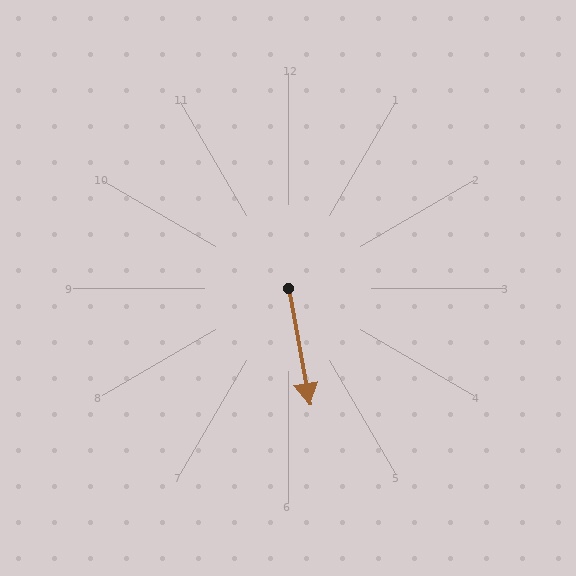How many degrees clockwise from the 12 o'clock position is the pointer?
Approximately 170 degrees.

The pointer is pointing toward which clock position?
Roughly 6 o'clock.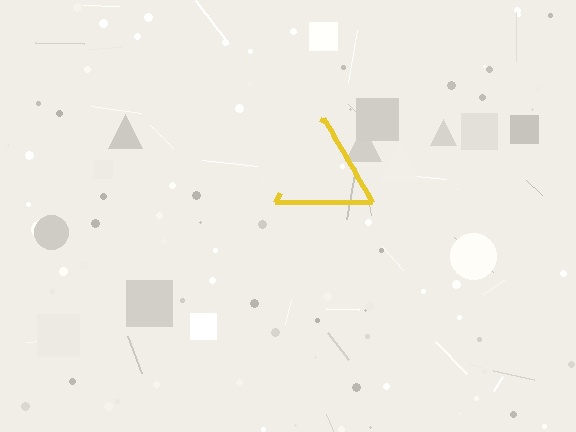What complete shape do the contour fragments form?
The contour fragments form a triangle.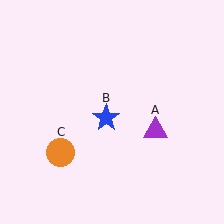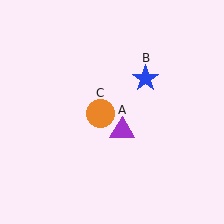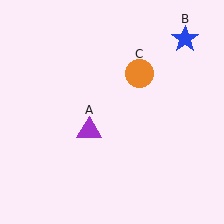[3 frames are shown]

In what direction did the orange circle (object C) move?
The orange circle (object C) moved up and to the right.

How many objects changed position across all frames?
3 objects changed position: purple triangle (object A), blue star (object B), orange circle (object C).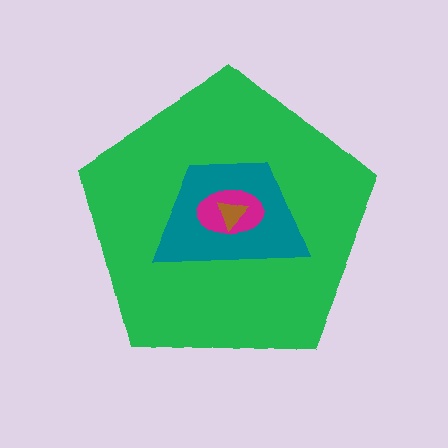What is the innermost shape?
The brown triangle.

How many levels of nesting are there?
4.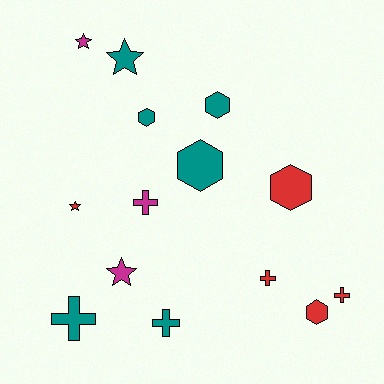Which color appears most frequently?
Teal, with 6 objects.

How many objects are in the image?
There are 14 objects.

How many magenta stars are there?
There are 2 magenta stars.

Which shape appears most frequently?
Hexagon, with 5 objects.